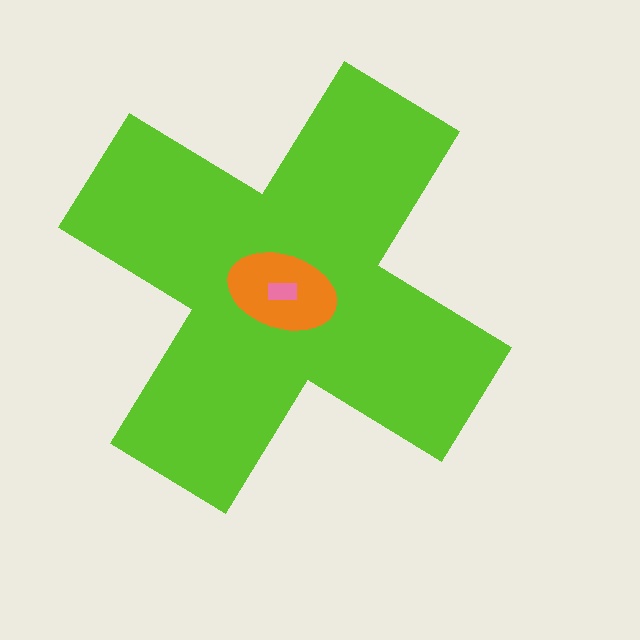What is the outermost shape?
The lime cross.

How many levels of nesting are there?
3.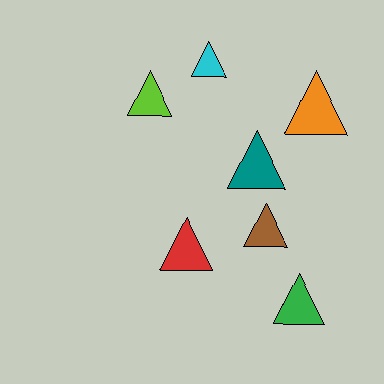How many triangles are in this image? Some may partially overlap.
There are 7 triangles.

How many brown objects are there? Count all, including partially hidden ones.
There is 1 brown object.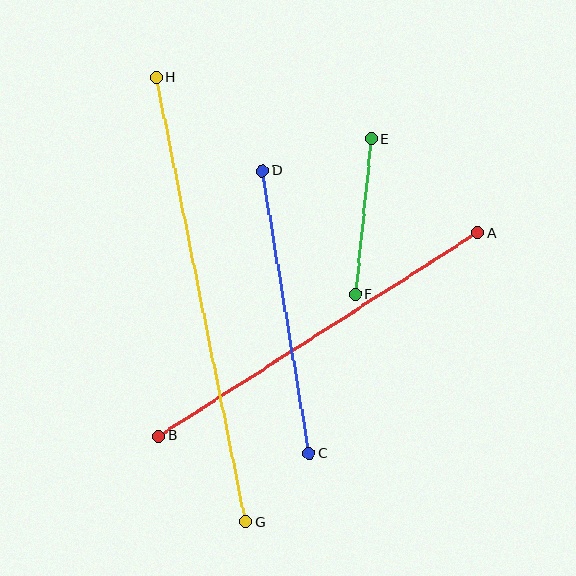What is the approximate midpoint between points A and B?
The midpoint is at approximately (318, 334) pixels.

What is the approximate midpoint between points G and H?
The midpoint is at approximately (201, 300) pixels.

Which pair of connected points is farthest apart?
Points G and H are farthest apart.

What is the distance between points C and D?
The distance is approximately 286 pixels.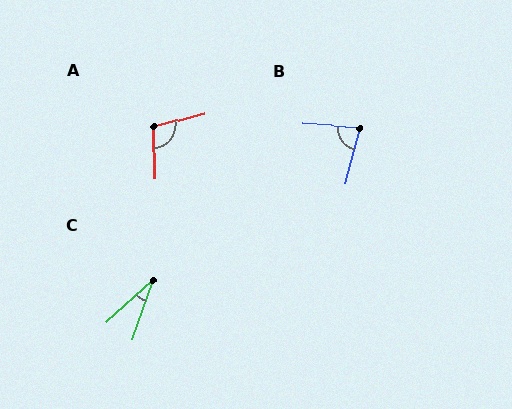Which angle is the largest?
A, at approximately 103 degrees.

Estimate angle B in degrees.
Approximately 79 degrees.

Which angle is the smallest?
C, at approximately 29 degrees.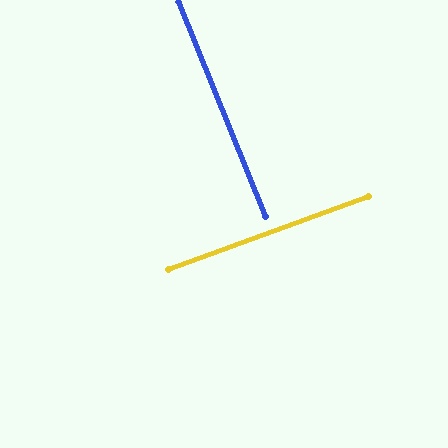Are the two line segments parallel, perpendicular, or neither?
Perpendicular — they meet at approximately 88°.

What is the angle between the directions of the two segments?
Approximately 88 degrees.